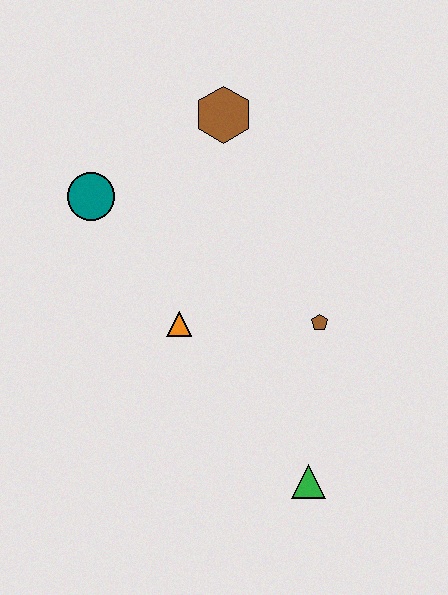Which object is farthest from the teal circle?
The green triangle is farthest from the teal circle.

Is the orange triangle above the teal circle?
No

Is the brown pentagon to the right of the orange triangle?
Yes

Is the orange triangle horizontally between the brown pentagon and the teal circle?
Yes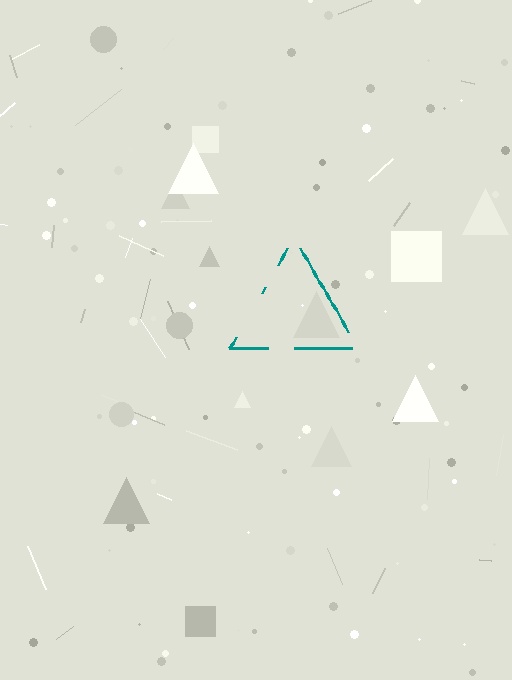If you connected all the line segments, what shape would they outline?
They would outline a triangle.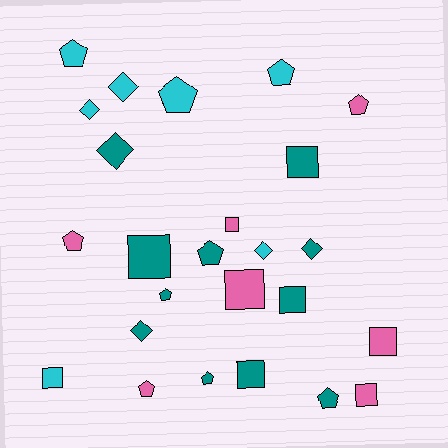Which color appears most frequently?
Teal, with 11 objects.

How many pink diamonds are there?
There are no pink diamonds.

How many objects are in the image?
There are 25 objects.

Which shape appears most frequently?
Pentagon, with 10 objects.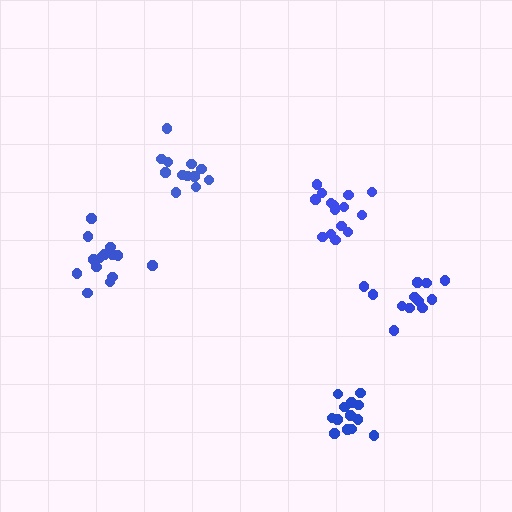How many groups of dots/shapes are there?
There are 5 groups.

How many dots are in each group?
Group 1: 14 dots, Group 2: 15 dots, Group 3: 13 dots, Group 4: 12 dots, Group 5: 12 dots (66 total).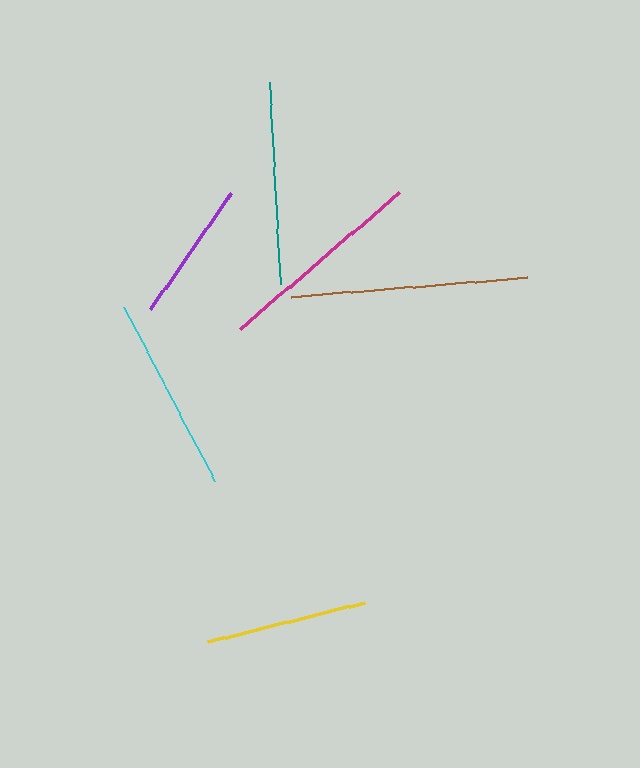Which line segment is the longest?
The brown line is the longest at approximately 236 pixels.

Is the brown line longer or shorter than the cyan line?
The brown line is longer than the cyan line.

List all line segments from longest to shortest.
From longest to shortest: brown, magenta, teal, cyan, yellow, purple.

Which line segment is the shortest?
The purple line is the shortest at approximately 142 pixels.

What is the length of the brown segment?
The brown segment is approximately 236 pixels long.